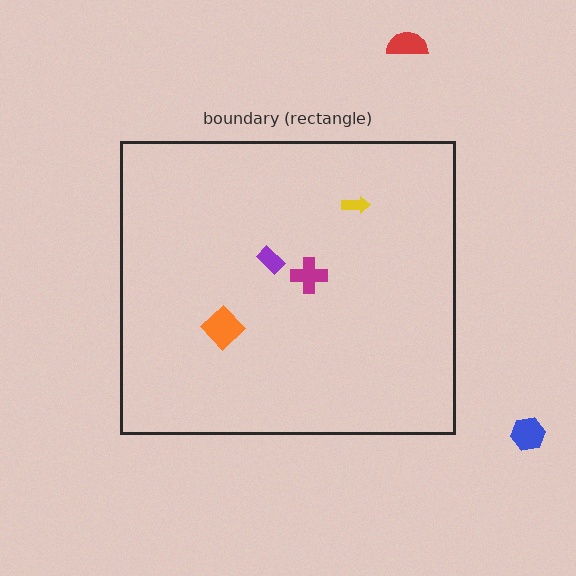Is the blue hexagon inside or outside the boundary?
Outside.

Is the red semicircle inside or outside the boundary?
Outside.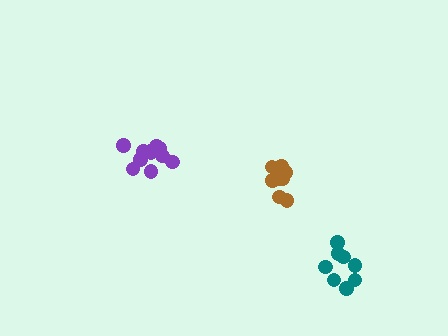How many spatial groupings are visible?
There are 3 spatial groupings.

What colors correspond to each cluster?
The clusters are colored: purple, brown, teal.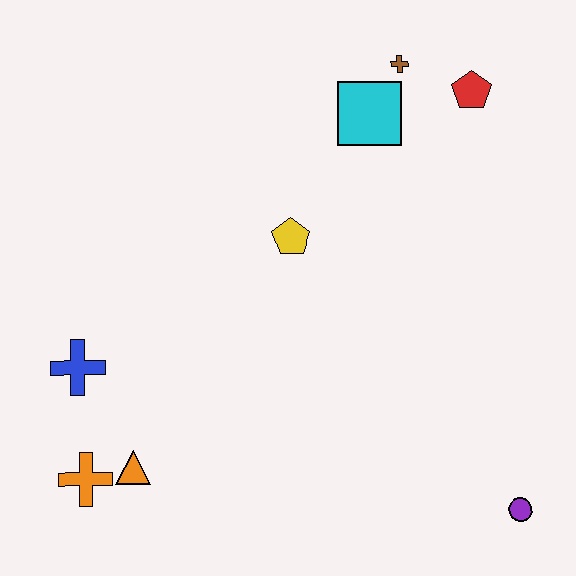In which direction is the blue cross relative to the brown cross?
The blue cross is to the left of the brown cross.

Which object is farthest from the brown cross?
The orange cross is farthest from the brown cross.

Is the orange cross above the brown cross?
No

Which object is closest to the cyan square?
The brown cross is closest to the cyan square.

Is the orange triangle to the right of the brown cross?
No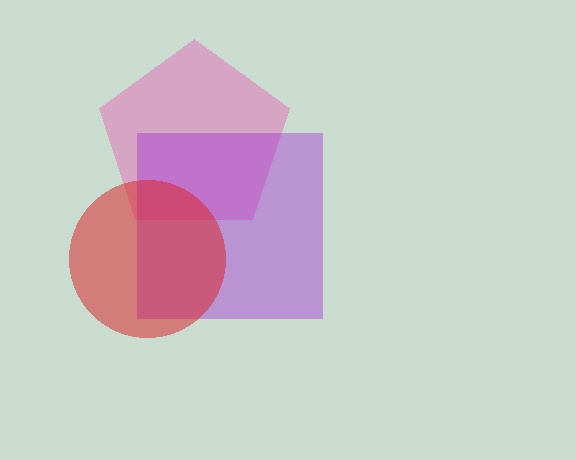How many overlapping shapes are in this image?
There are 3 overlapping shapes in the image.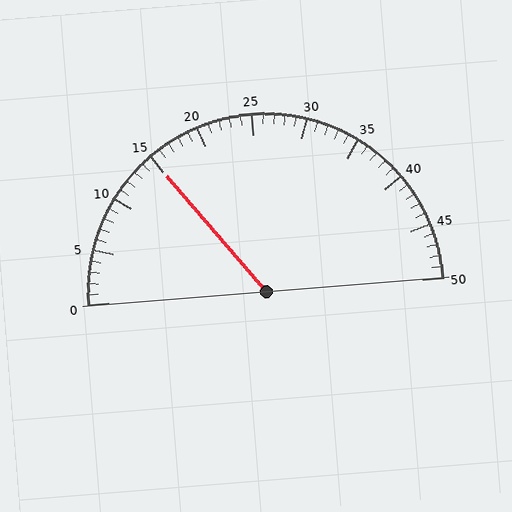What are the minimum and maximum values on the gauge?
The gauge ranges from 0 to 50.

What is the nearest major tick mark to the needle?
The nearest major tick mark is 15.